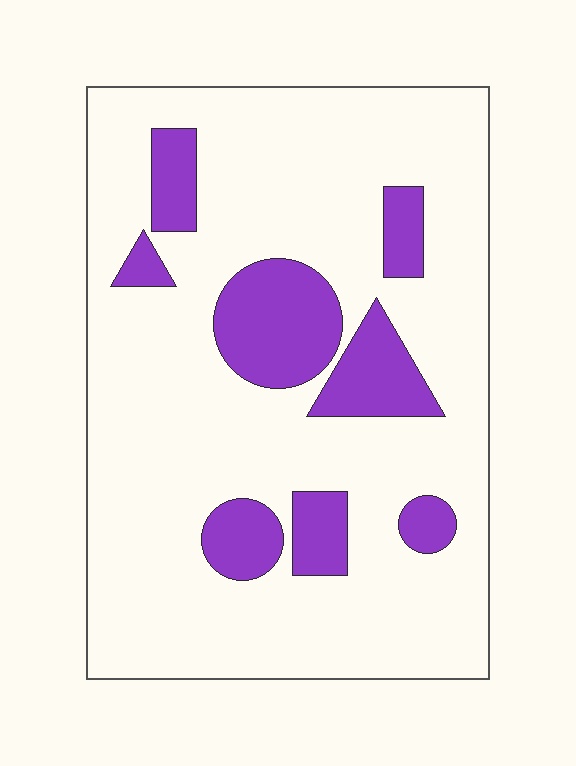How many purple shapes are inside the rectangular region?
8.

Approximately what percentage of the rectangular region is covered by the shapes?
Approximately 20%.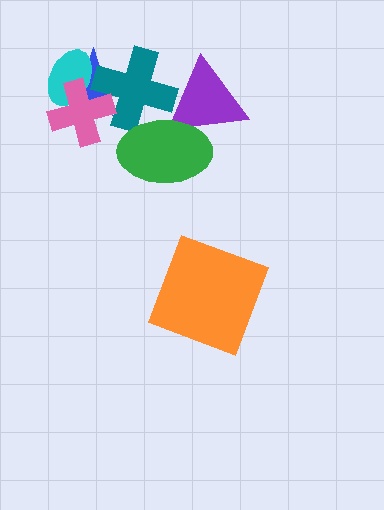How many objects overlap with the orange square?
0 objects overlap with the orange square.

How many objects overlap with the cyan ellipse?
2 objects overlap with the cyan ellipse.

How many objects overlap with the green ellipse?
2 objects overlap with the green ellipse.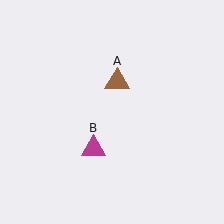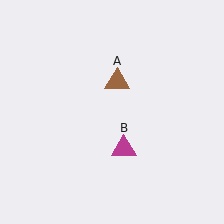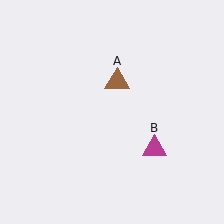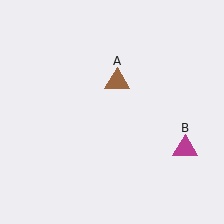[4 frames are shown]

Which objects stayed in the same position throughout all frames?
Brown triangle (object A) remained stationary.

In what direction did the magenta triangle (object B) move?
The magenta triangle (object B) moved right.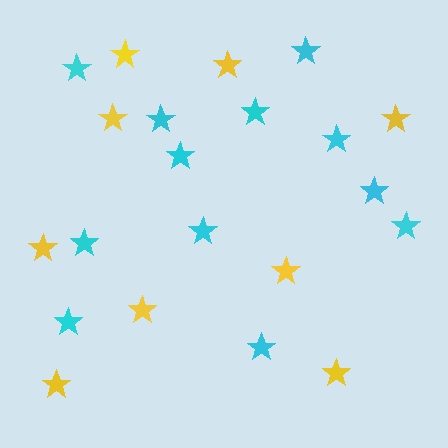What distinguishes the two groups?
There are 2 groups: one group of yellow stars (9) and one group of cyan stars (12).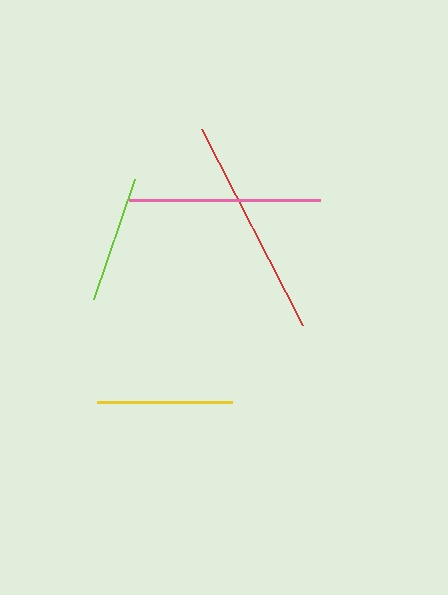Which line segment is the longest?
The red line is the longest at approximately 220 pixels.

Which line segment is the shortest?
The lime line is the shortest at approximately 126 pixels.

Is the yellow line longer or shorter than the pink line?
The pink line is longer than the yellow line.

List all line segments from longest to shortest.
From longest to shortest: red, pink, yellow, lime.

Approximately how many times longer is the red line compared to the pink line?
The red line is approximately 1.2 times the length of the pink line.